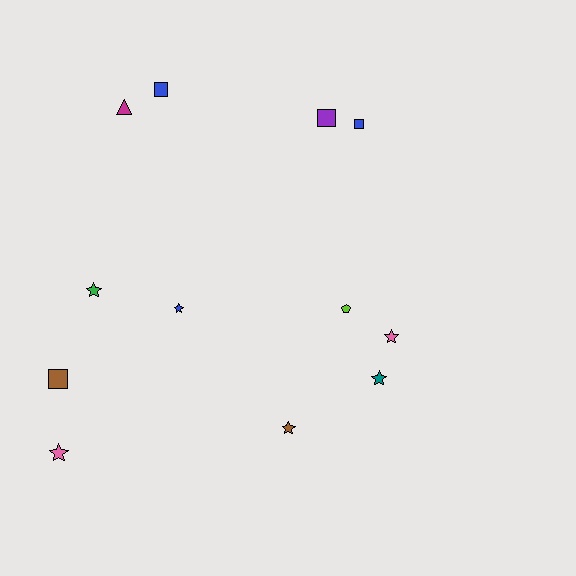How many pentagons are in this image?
There is 1 pentagon.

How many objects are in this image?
There are 12 objects.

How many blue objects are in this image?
There are 3 blue objects.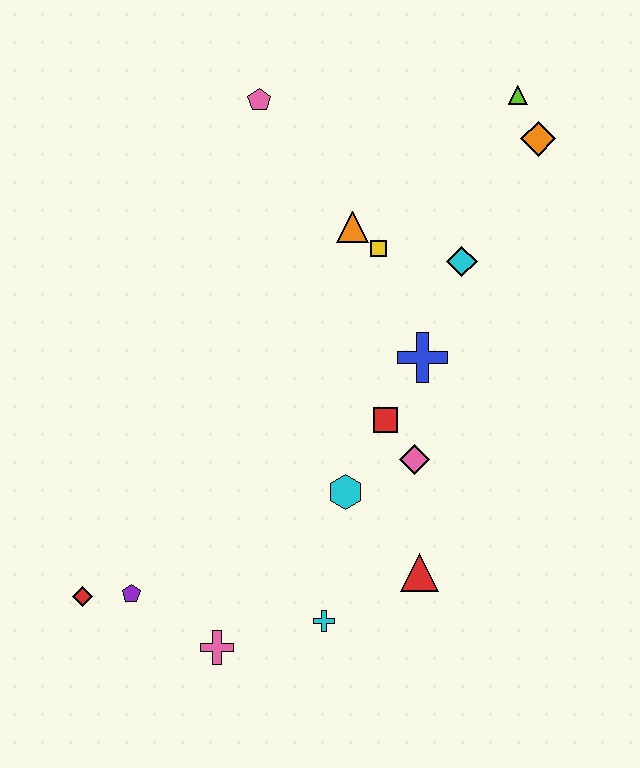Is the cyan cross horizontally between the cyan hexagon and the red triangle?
No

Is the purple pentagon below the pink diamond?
Yes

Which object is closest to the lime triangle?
The orange diamond is closest to the lime triangle.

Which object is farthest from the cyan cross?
The lime triangle is farthest from the cyan cross.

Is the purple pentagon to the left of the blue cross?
Yes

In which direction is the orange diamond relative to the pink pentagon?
The orange diamond is to the right of the pink pentagon.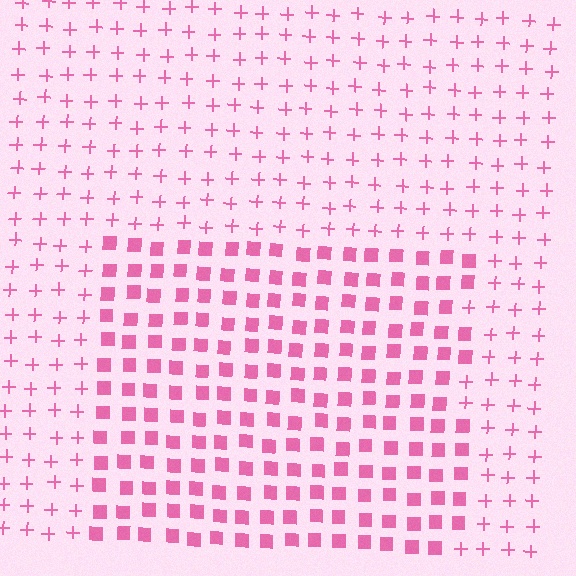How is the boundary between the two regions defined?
The boundary is defined by a change in element shape: squares inside vs. plus signs outside. All elements share the same color and spacing.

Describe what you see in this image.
The image is filled with small pink elements arranged in a uniform grid. A rectangle-shaped region contains squares, while the surrounding area contains plus signs. The boundary is defined purely by the change in element shape.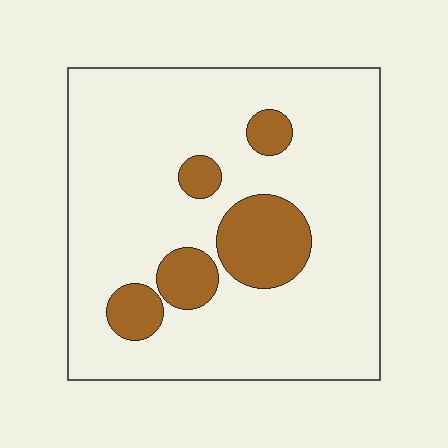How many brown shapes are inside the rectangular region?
5.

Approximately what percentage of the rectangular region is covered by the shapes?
Approximately 15%.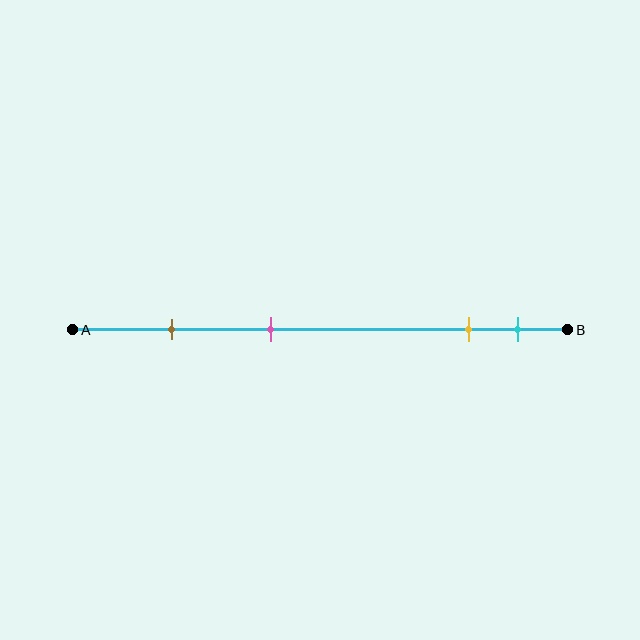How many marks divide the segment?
There are 4 marks dividing the segment.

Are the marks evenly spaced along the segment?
No, the marks are not evenly spaced.